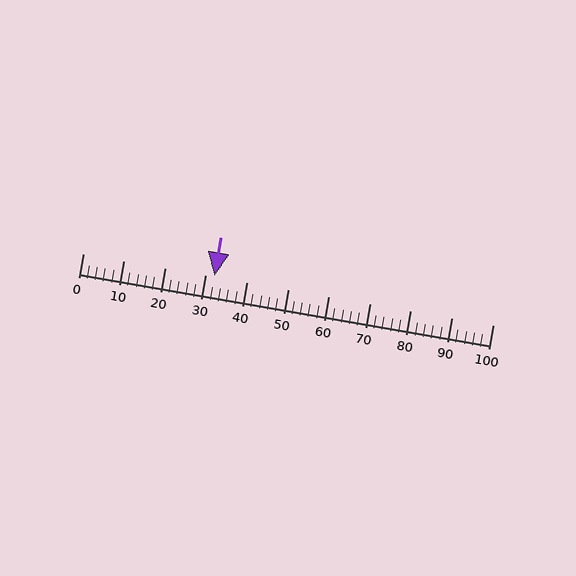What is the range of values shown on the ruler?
The ruler shows values from 0 to 100.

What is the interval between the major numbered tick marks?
The major tick marks are spaced 10 units apart.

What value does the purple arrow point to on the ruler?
The purple arrow points to approximately 32.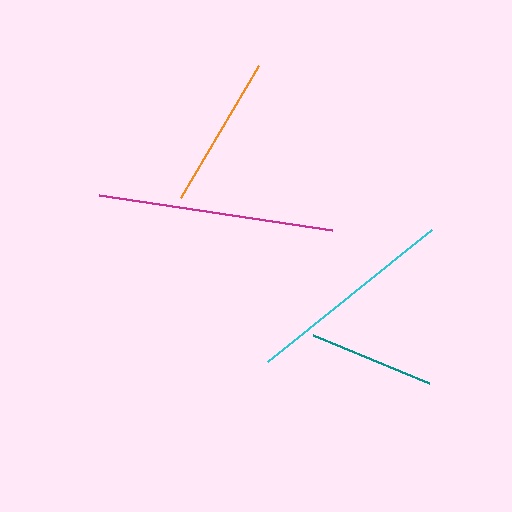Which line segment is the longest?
The magenta line is the longest at approximately 235 pixels.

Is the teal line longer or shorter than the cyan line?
The cyan line is longer than the teal line.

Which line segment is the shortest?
The teal line is the shortest at approximately 126 pixels.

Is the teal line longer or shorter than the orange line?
The orange line is longer than the teal line.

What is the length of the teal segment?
The teal segment is approximately 126 pixels long.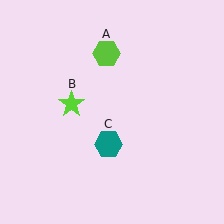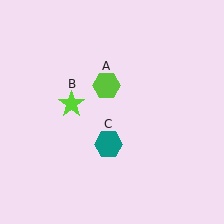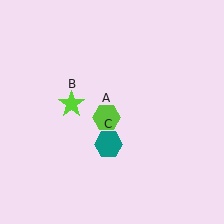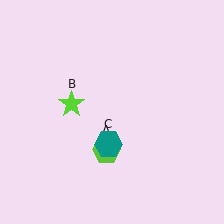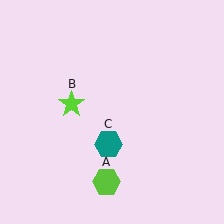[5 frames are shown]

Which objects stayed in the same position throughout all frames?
Lime star (object B) and teal hexagon (object C) remained stationary.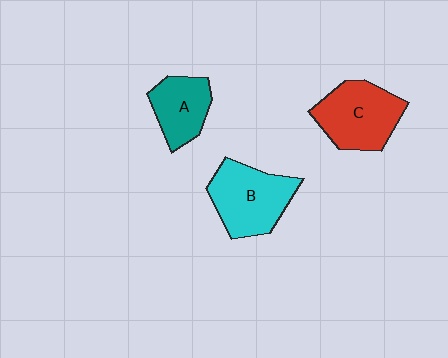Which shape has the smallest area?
Shape A (teal).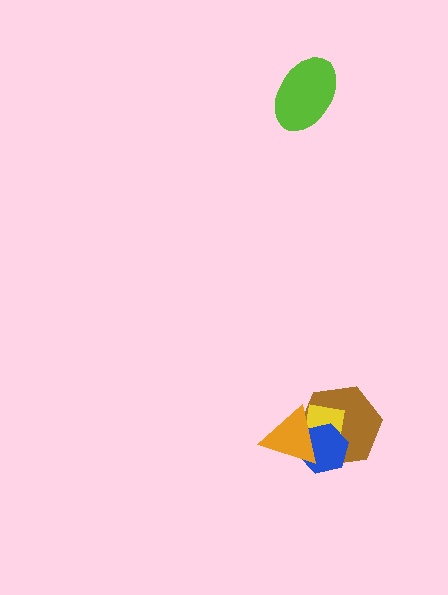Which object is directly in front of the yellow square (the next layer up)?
The blue hexagon is directly in front of the yellow square.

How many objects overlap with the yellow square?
3 objects overlap with the yellow square.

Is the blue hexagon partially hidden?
Yes, it is partially covered by another shape.